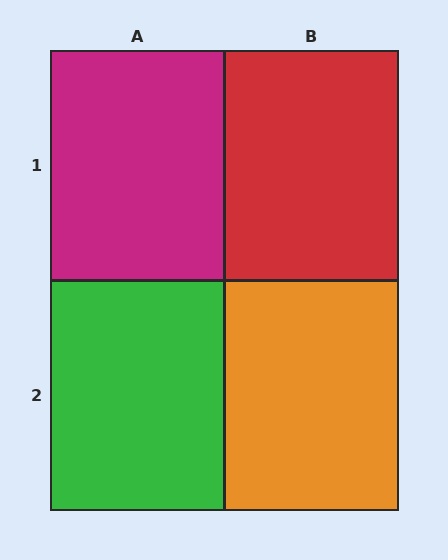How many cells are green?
1 cell is green.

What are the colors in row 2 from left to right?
Green, orange.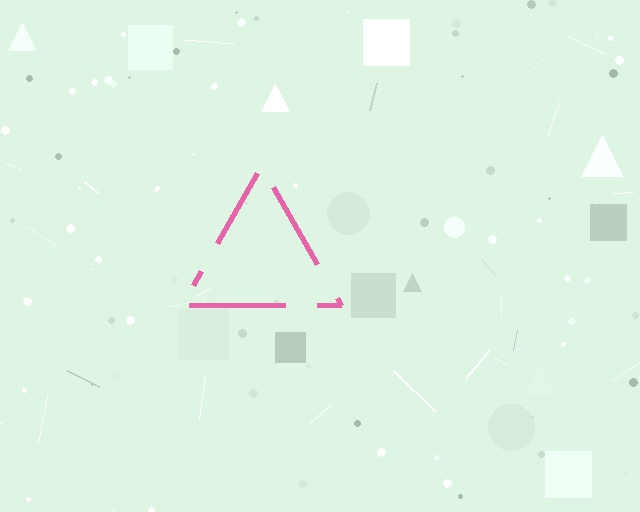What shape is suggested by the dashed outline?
The dashed outline suggests a triangle.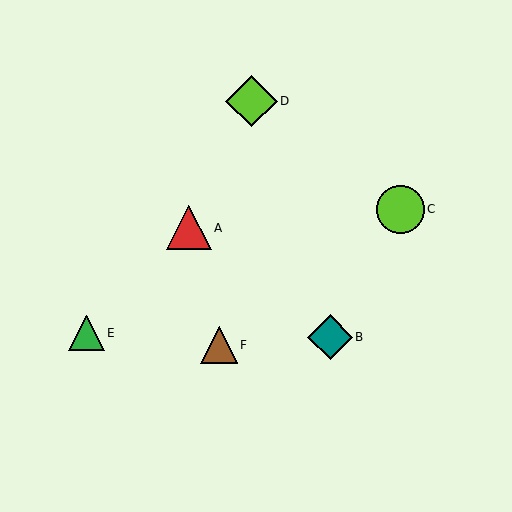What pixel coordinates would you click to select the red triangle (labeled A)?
Click at (189, 228) to select the red triangle A.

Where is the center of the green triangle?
The center of the green triangle is at (87, 333).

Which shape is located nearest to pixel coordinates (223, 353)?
The brown triangle (labeled F) at (219, 345) is nearest to that location.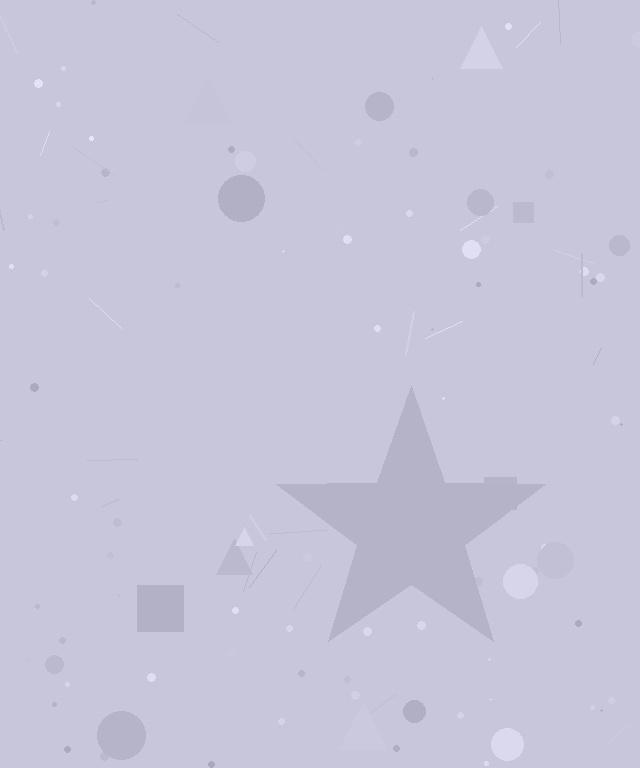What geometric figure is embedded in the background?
A star is embedded in the background.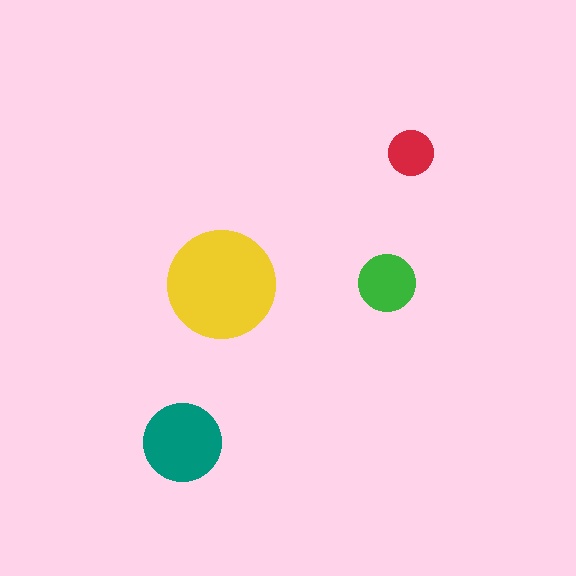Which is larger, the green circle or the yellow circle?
The yellow one.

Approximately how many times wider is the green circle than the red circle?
About 1.5 times wider.